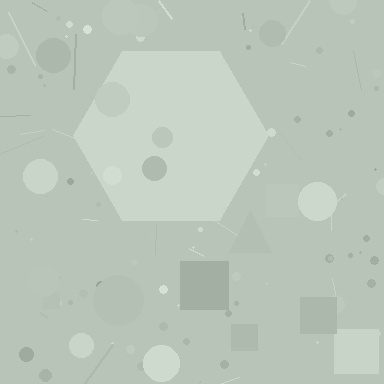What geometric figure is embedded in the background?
A hexagon is embedded in the background.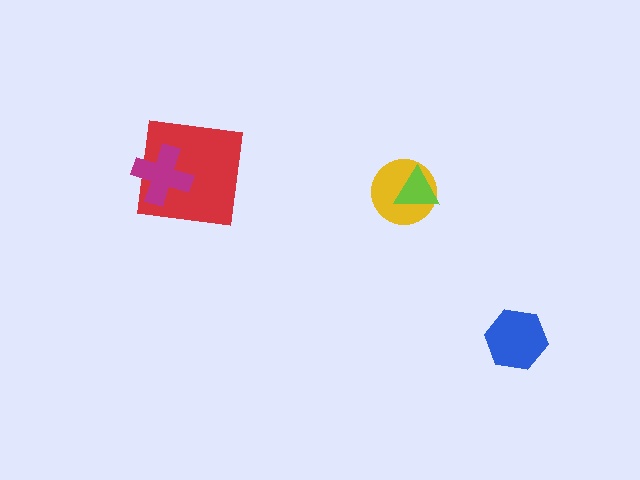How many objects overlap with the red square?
1 object overlaps with the red square.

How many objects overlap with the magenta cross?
1 object overlaps with the magenta cross.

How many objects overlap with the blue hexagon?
0 objects overlap with the blue hexagon.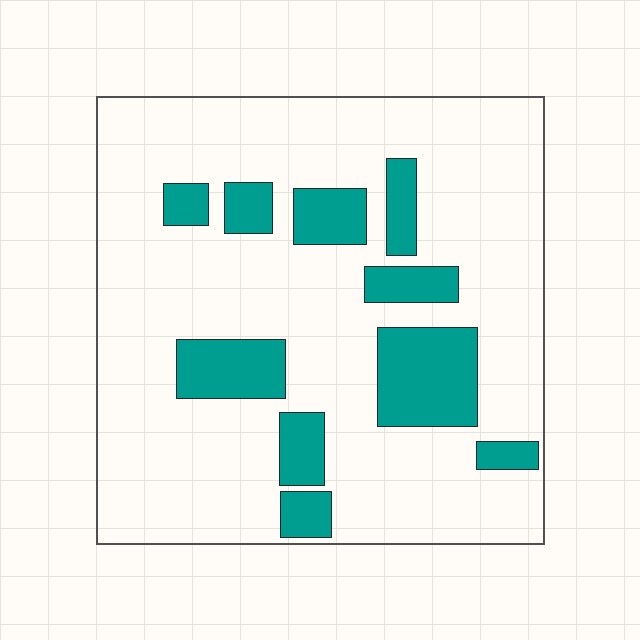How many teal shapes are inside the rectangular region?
10.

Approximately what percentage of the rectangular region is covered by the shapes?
Approximately 20%.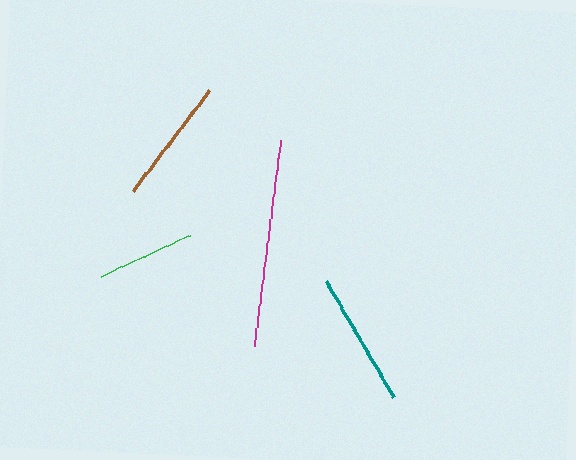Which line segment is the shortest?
The green line is the shortest at approximately 98 pixels.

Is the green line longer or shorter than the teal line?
The teal line is longer than the green line.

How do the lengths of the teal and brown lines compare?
The teal and brown lines are approximately the same length.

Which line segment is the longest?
The magenta line is the longest at approximately 208 pixels.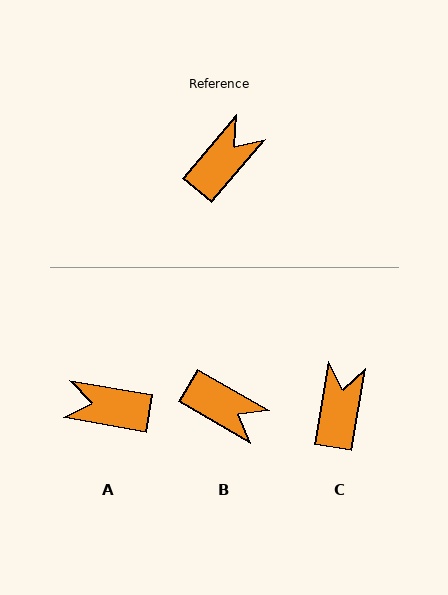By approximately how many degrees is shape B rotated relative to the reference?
Approximately 79 degrees clockwise.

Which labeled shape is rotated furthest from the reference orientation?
A, about 121 degrees away.